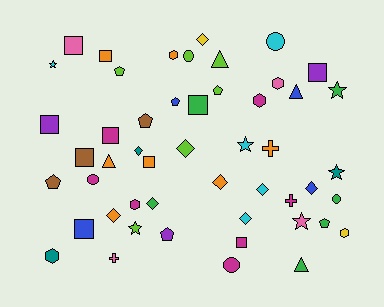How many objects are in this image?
There are 50 objects.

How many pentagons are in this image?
There are 7 pentagons.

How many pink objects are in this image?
There are 4 pink objects.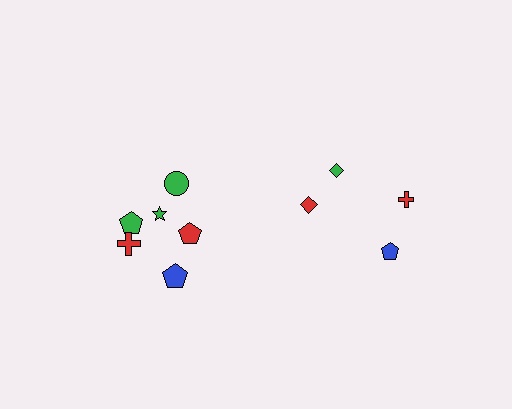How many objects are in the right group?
There are 4 objects.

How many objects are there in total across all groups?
There are 10 objects.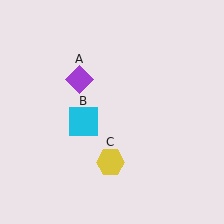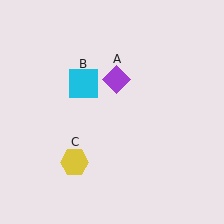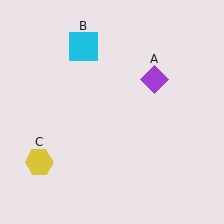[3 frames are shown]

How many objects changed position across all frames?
3 objects changed position: purple diamond (object A), cyan square (object B), yellow hexagon (object C).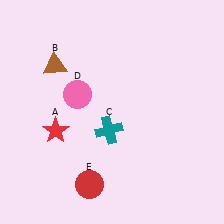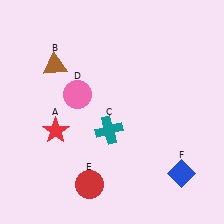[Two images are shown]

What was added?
A blue diamond (F) was added in Image 2.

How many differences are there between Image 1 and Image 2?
There is 1 difference between the two images.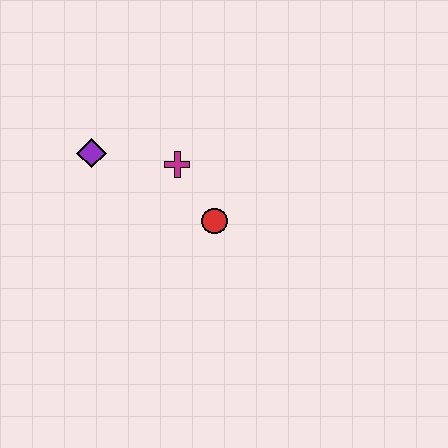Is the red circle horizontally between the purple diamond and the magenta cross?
No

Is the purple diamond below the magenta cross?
No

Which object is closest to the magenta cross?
The red circle is closest to the magenta cross.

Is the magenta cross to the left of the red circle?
Yes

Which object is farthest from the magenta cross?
The purple diamond is farthest from the magenta cross.